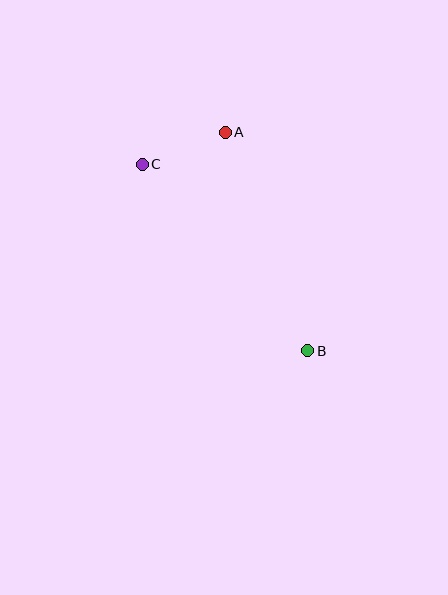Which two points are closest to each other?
Points A and C are closest to each other.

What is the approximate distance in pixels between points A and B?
The distance between A and B is approximately 233 pixels.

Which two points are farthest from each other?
Points B and C are farthest from each other.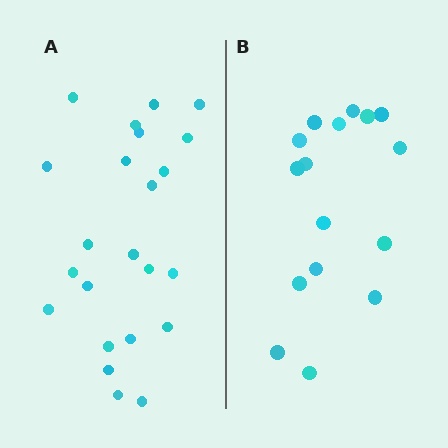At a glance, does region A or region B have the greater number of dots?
Region A (the left region) has more dots.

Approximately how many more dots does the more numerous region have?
Region A has roughly 8 or so more dots than region B.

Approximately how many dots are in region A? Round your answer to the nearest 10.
About 20 dots. (The exact count is 23, which rounds to 20.)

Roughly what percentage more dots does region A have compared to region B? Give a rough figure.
About 45% more.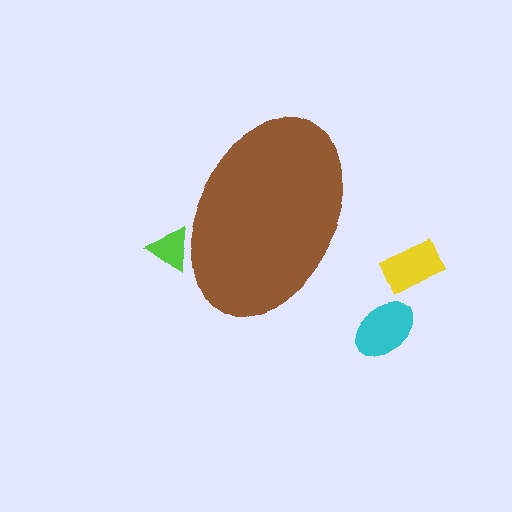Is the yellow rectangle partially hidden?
No, the yellow rectangle is fully visible.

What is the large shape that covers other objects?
A brown ellipse.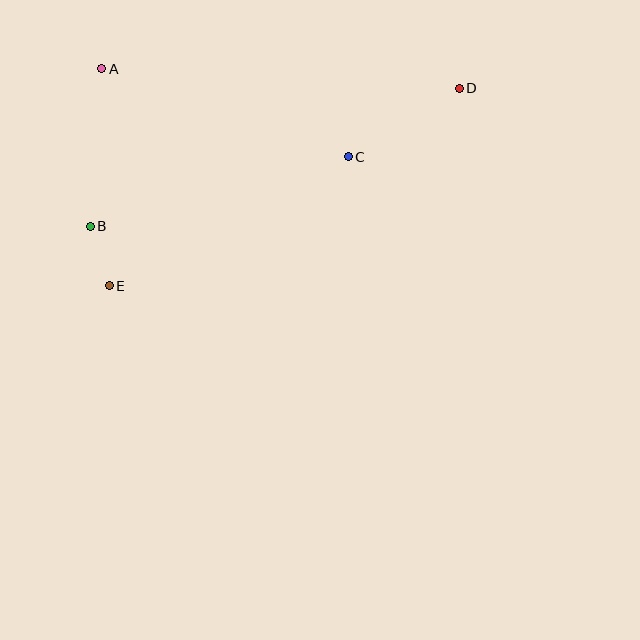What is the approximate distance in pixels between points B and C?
The distance between B and C is approximately 267 pixels.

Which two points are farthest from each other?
Points D and E are farthest from each other.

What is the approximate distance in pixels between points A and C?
The distance between A and C is approximately 262 pixels.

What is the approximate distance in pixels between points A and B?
The distance between A and B is approximately 158 pixels.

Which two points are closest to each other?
Points B and E are closest to each other.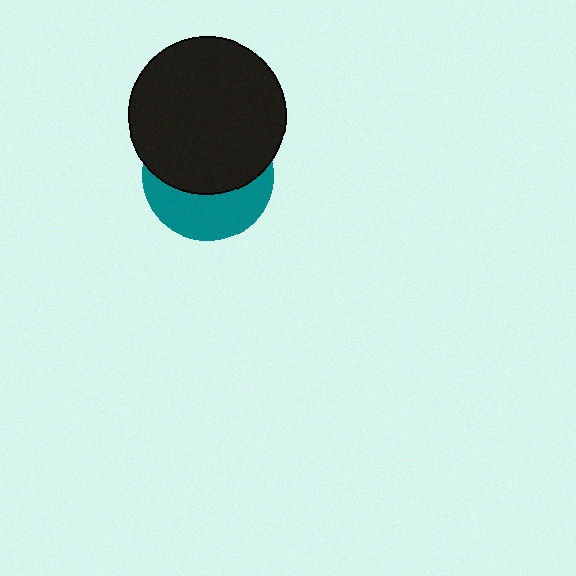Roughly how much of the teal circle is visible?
A small part of it is visible (roughly 41%).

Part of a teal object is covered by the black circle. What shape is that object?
It is a circle.